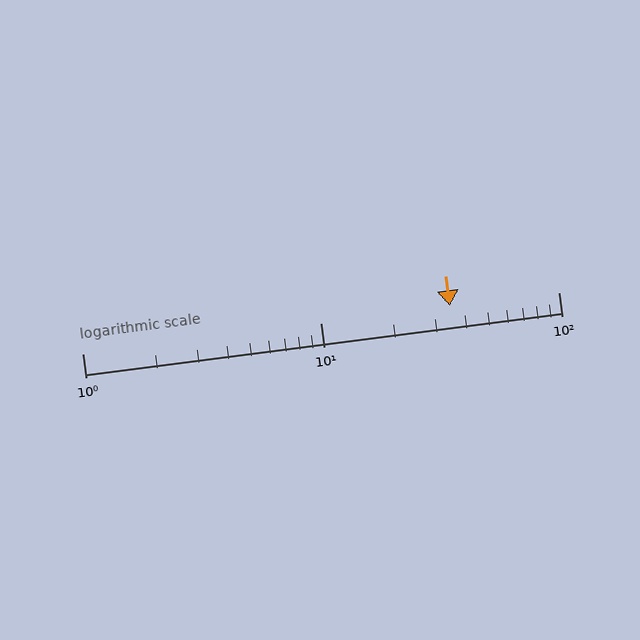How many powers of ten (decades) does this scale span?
The scale spans 2 decades, from 1 to 100.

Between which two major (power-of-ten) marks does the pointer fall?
The pointer is between 10 and 100.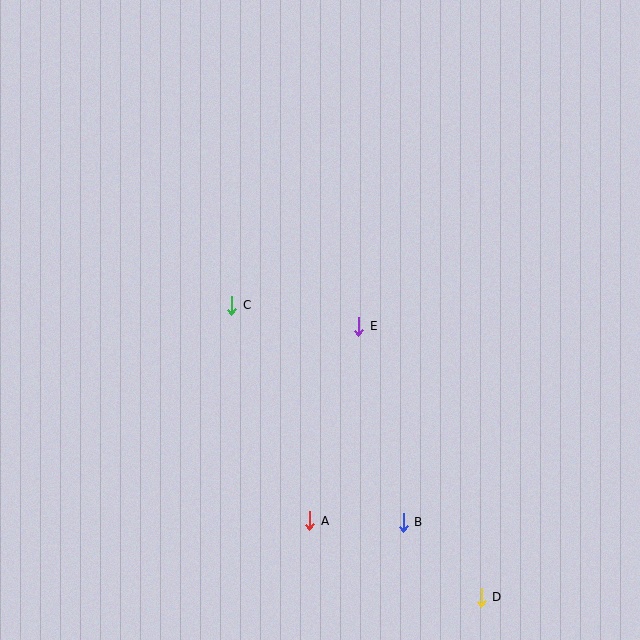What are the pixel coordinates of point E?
Point E is at (359, 326).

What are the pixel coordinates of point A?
Point A is at (310, 521).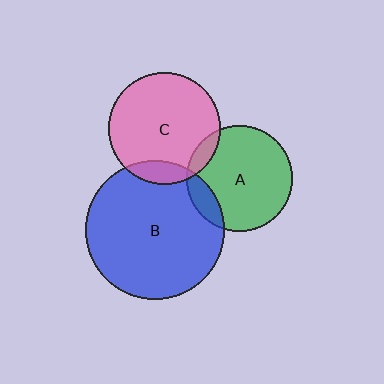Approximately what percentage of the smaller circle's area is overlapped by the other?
Approximately 15%.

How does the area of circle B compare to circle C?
Approximately 1.5 times.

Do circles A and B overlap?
Yes.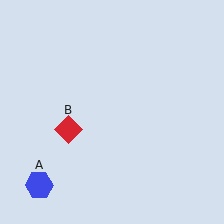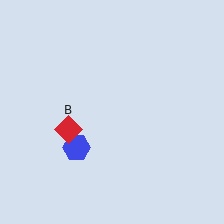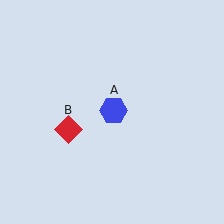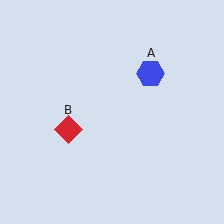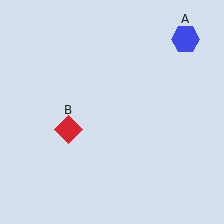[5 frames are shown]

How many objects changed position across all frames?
1 object changed position: blue hexagon (object A).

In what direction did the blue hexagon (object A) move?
The blue hexagon (object A) moved up and to the right.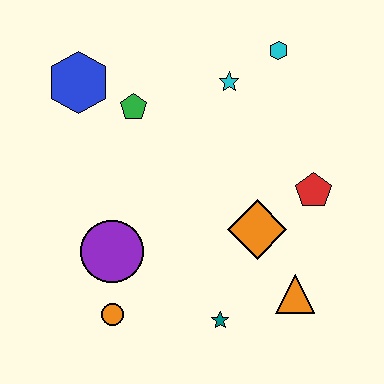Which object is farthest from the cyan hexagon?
The orange circle is farthest from the cyan hexagon.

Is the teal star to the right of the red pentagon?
No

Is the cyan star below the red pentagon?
No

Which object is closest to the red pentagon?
The orange diamond is closest to the red pentagon.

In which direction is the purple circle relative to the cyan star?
The purple circle is below the cyan star.